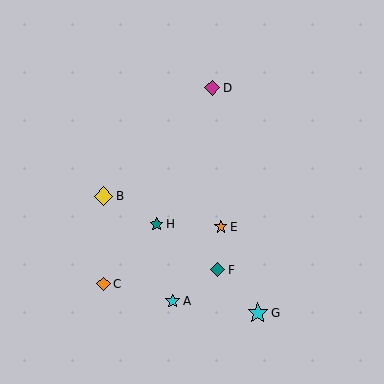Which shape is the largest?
The cyan star (labeled G) is the largest.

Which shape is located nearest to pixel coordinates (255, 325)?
The cyan star (labeled G) at (258, 313) is nearest to that location.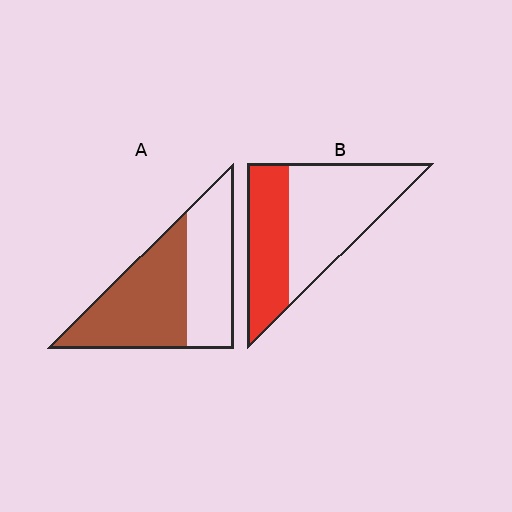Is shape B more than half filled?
No.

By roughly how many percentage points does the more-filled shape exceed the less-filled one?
By roughly 15 percentage points (A over B).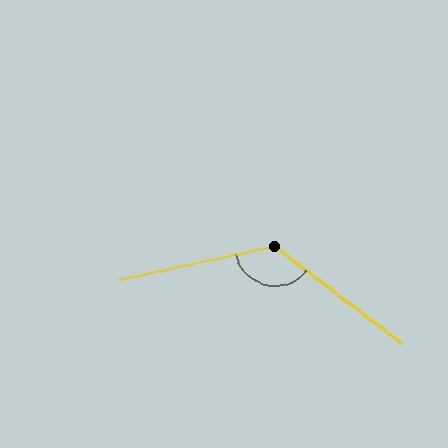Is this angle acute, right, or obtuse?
It is obtuse.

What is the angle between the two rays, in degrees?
Approximately 130 degrees.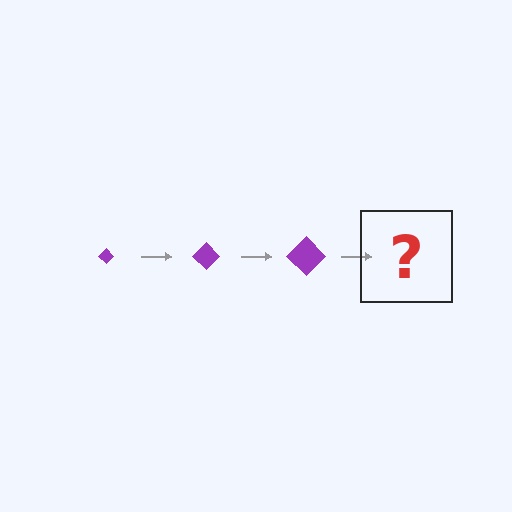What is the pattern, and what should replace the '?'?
The pattern is that the diamond gets progressively larger each step. The '?' should be a purple diamond, larger than the previous one.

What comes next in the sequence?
The next element should be a purple diamond, larger than the previous one.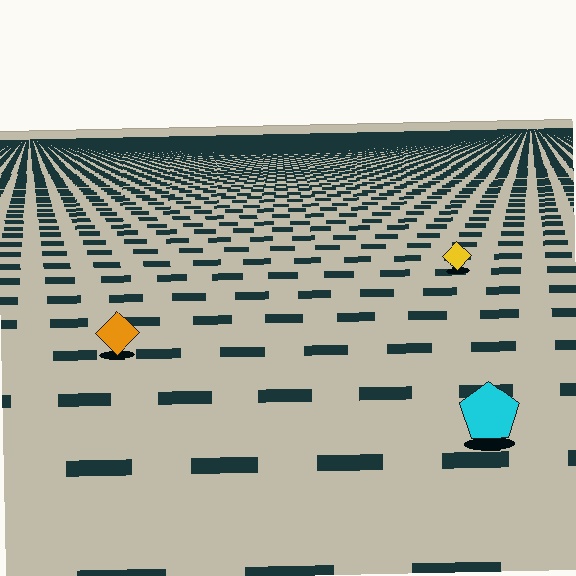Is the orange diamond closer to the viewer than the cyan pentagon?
No. The cyan pentagon is closer — you can tell from the texture gradient: the ground texture is coarser near it.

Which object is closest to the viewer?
The cyan pentagon is closest. The texture marks near it are larger and more spread out.